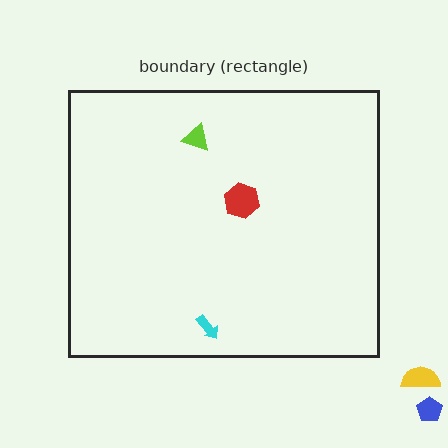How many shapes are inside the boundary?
3 inside, 2 outside.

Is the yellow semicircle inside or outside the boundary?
Outside.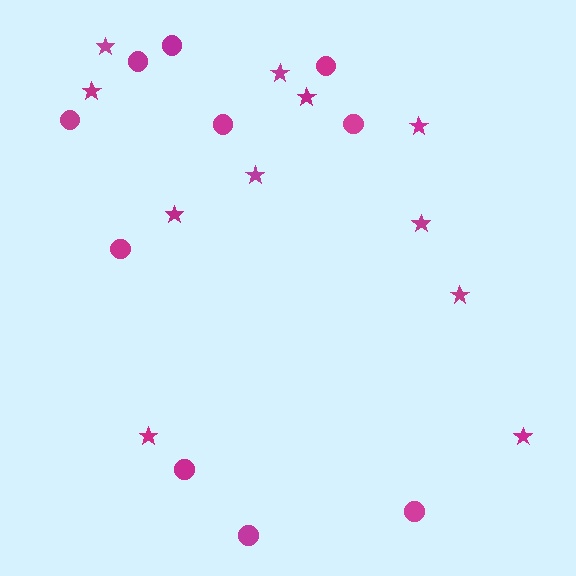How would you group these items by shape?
There are 2 groups: one group of stars (11) and one group of circles (10).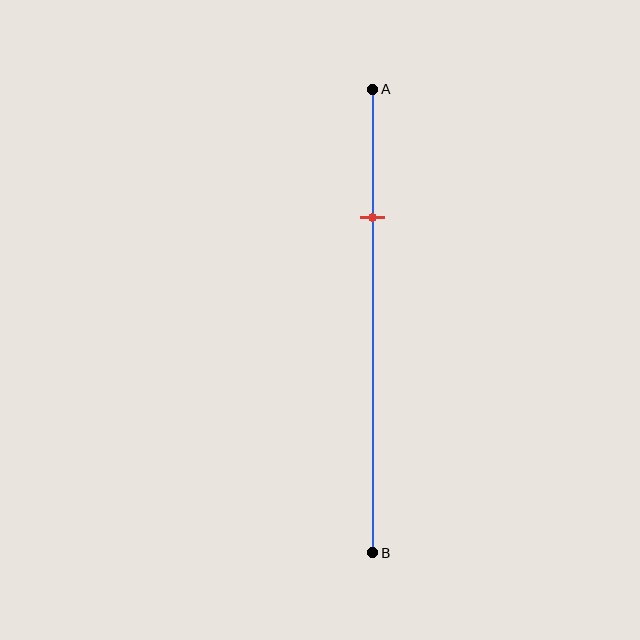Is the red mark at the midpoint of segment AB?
No, the mark is at about 30% from A, not at the 50% midpoint.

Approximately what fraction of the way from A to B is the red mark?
The red mark is approximately 30% of the way from A to B.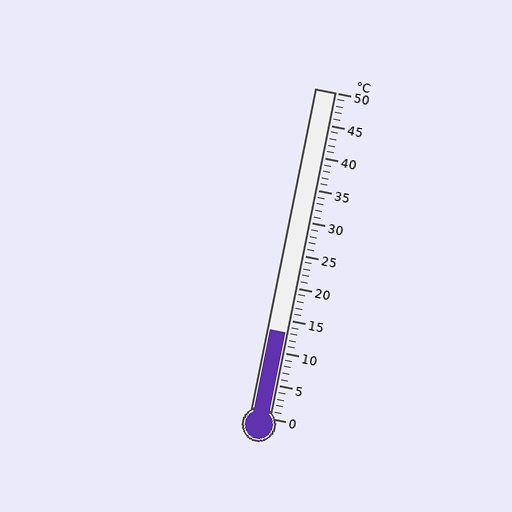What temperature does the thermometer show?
The thermometer shows approximately 13°C.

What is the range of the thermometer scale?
The thermometer scale ranges from 0°C to 50°C.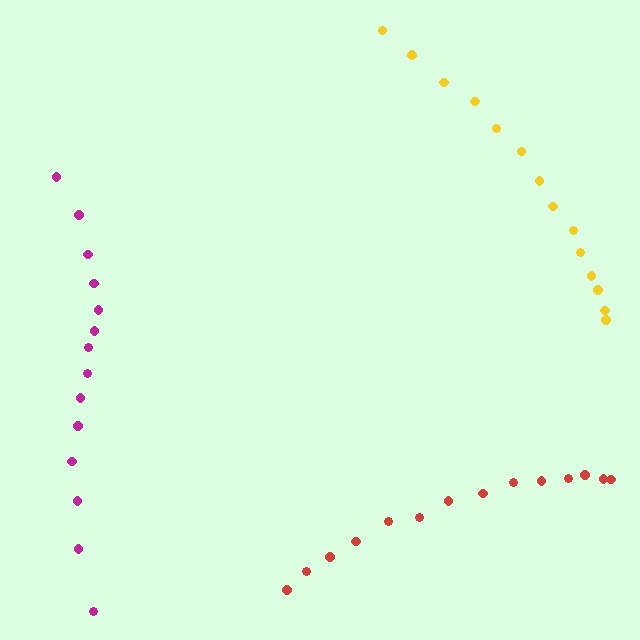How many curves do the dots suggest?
There are 3 distinct paths.